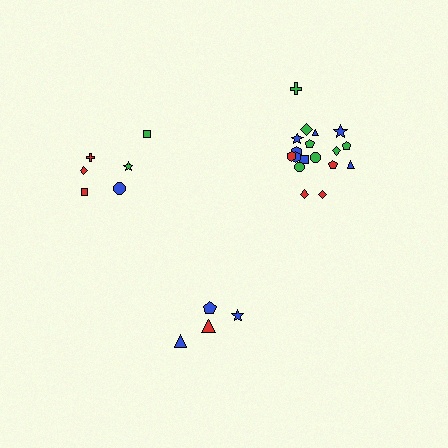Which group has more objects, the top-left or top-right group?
The top-right group.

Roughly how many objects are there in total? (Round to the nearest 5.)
Roughly 30 objects in total.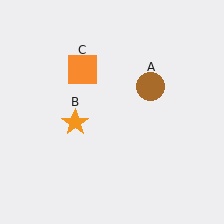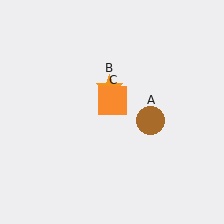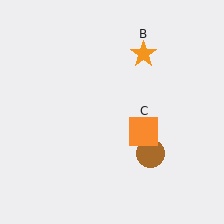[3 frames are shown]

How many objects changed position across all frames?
3 objects changed position: brown circle (object A), orange star (object B), orange square (object C).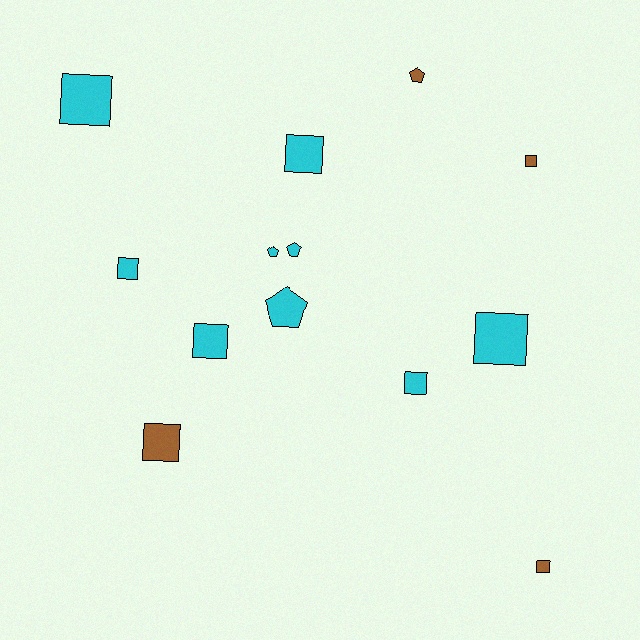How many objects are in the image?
There are 13 objects.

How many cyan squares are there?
There are 6 cyan squares.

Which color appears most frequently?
Cyan, with 9 objects.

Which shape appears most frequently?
Square, with 9 objects.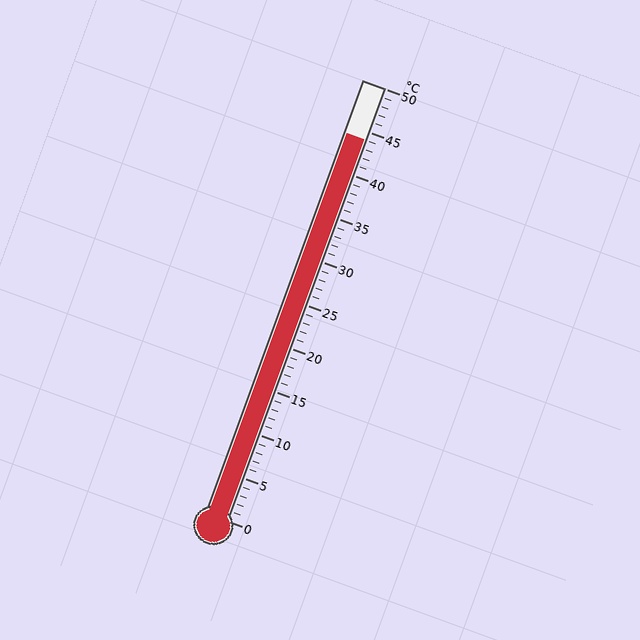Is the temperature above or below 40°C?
The temperature is above 40°C.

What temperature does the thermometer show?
The thermometer shows approximately 44°C.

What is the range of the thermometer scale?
The thermometer scale ranges from 0°C to 50°C.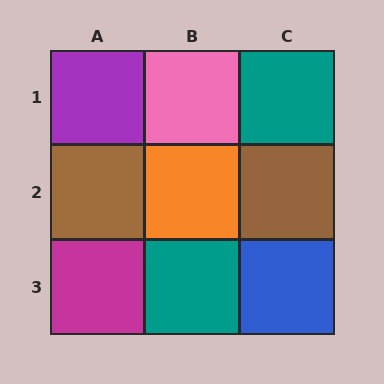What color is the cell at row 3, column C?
Blue.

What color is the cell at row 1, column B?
Pink.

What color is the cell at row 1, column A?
Purple.